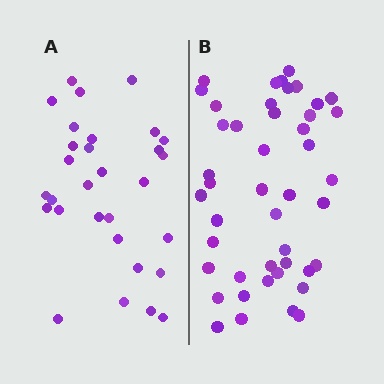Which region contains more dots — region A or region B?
Region B (the right region) has more dots.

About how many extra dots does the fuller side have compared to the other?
Region B has approximately 15 more dots than region A.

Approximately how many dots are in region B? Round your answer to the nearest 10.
About 40 dots. (The exact count is 45, which rounds to 40.)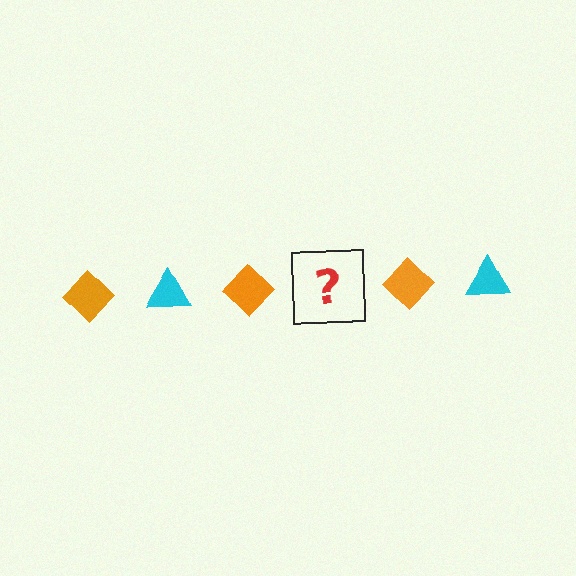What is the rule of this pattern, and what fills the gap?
The rule is that the pattern alternates between orange diamond and cyan triangle. The gap should be filled with a cyan triangle.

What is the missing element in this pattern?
The missing element is a cyan triangle.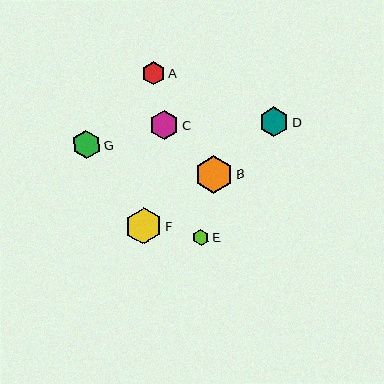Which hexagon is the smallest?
Hexagon E is the smallest with a size of approximately 16 pixels.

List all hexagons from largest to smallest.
From largest to smallest: B, F, D, C, G, A, E.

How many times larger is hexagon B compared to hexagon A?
Hexagon B is approximately 1.6 times the size of hexagon A.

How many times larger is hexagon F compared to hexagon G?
Hexagon F is approximately 1.3 times the size of hexagon G.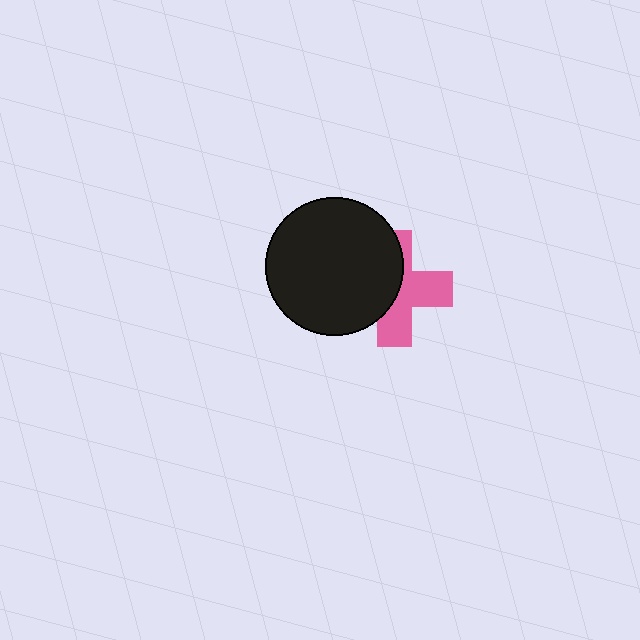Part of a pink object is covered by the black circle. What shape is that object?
It is a cross.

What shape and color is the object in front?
The object in front is a black circle.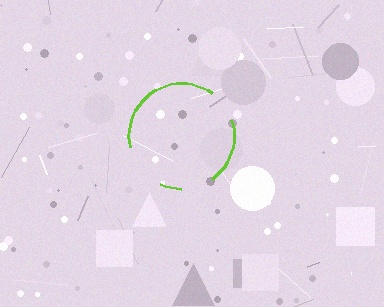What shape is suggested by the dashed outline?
The dashed outline suggests a circle.